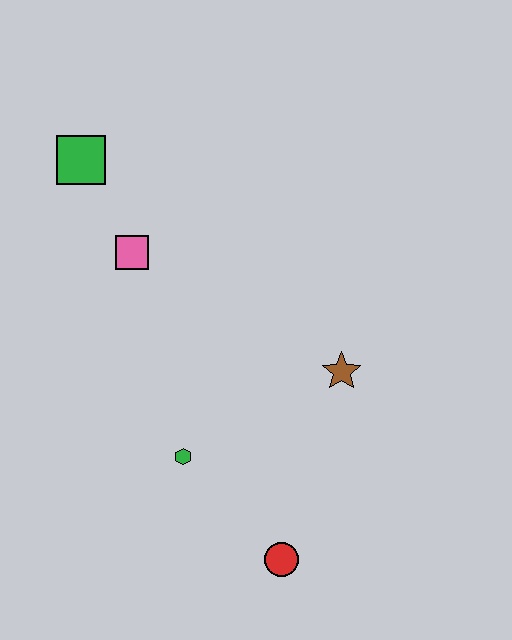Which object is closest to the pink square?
The green square is closest to the pink square.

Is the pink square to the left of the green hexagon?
Yes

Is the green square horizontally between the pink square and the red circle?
No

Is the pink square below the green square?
Yes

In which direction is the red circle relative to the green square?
The red circle is below the green square.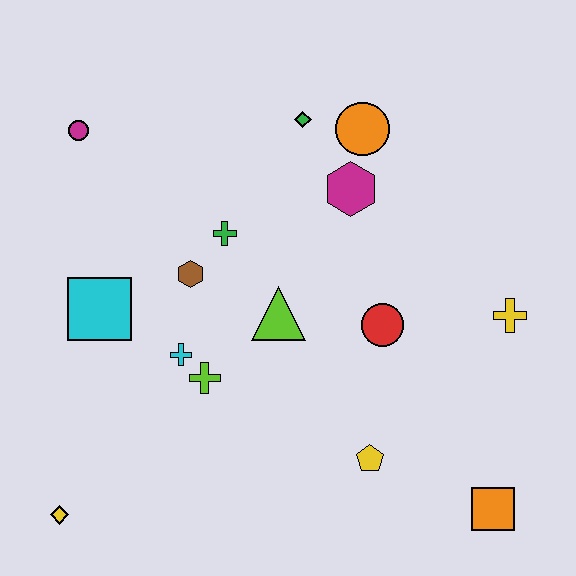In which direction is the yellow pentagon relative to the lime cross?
The yellow pentagon is to the right of the lime cross.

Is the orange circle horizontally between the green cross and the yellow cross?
Yes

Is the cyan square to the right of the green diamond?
No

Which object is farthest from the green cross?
The orange square is farthest from the green cross.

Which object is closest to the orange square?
The yellow pentagon is closest to the orange square.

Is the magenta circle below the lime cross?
No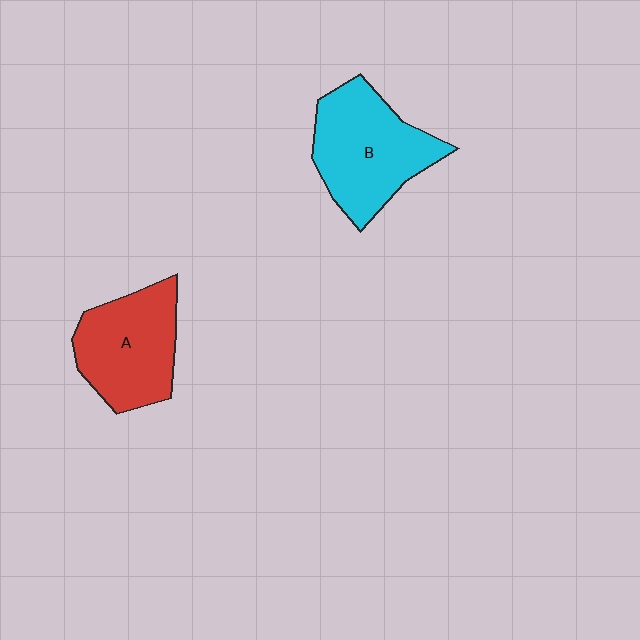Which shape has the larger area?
Shape B (cyan).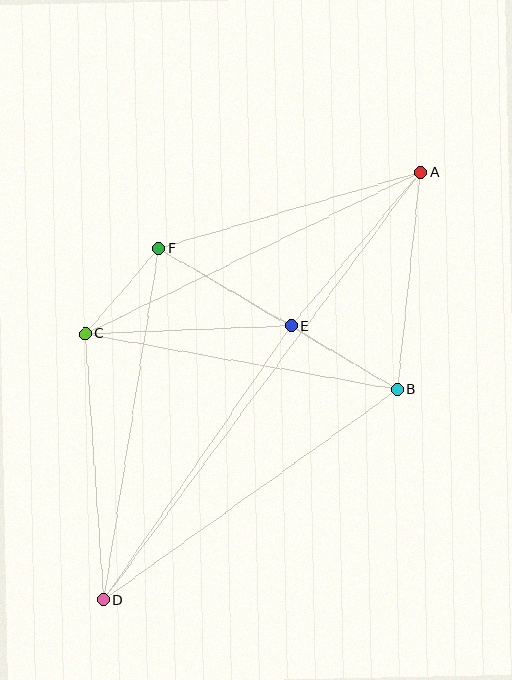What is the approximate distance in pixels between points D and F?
The distance between D and F is approximately 356 pixels.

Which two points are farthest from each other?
Points A and D are farthest from each other.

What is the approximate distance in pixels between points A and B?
The distance between A and B is approximately 218 pixels.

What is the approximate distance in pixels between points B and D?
The distance between B and D is approximately 361 pixels.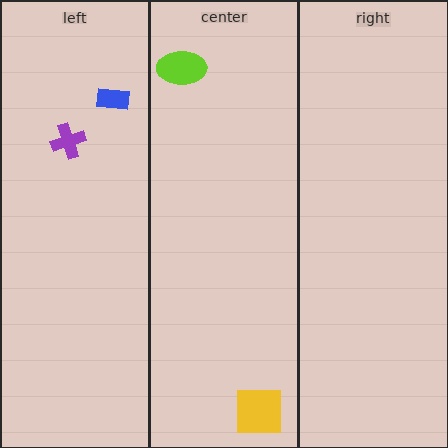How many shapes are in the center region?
2.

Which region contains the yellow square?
The center region.